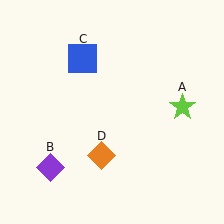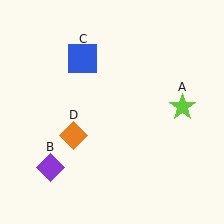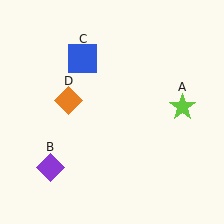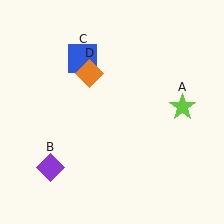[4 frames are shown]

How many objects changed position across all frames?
1 object changed position: orange diamond (object D).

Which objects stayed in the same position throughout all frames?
Lime star (object A) and purple diamond (object B) and blue square (object C) remained stationary.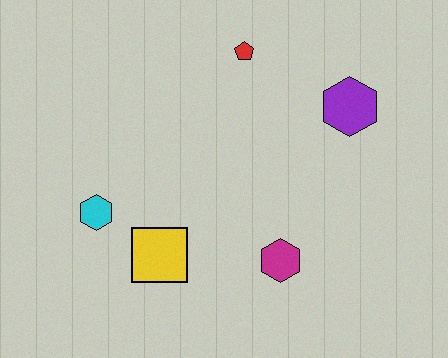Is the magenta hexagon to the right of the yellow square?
Yes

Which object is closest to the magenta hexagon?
The yellow square is closest to the magenta hexagon.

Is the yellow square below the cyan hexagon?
Yes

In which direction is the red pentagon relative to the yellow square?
The red pentagon is above the yellow square.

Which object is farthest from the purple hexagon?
The cyan hexagon is farthest from the purple hexagon.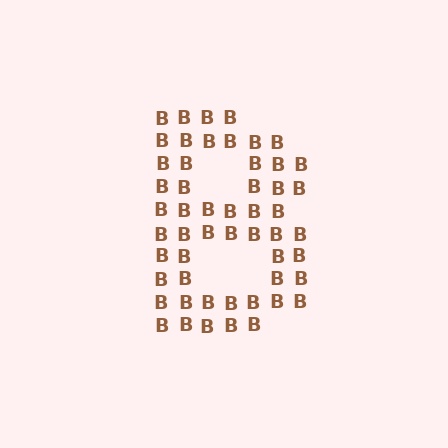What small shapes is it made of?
It is made of small letter B's.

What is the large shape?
The large shape is the letter B.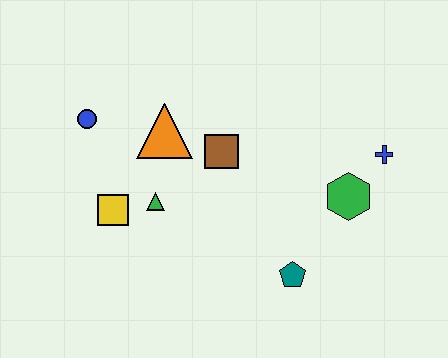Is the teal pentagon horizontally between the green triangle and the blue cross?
Yes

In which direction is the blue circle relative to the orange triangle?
The blue circle is to the left of the orange triangle.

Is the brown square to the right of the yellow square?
Yes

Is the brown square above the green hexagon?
Yes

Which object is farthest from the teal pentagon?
The blue circle is farthest from the teal pentagon.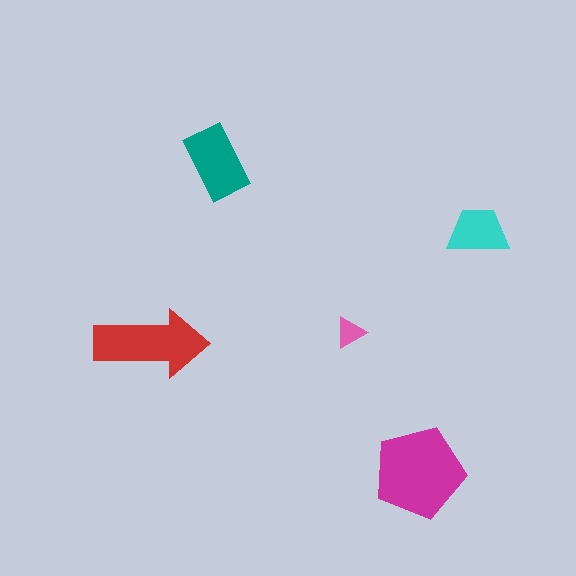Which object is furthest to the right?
The cyan trapezoid is rightmost.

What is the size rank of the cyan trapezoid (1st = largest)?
4th.